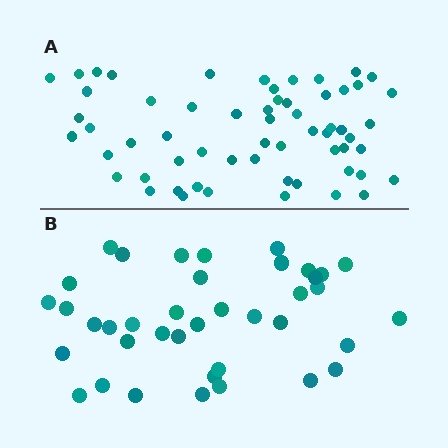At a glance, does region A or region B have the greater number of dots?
Region A (the top region) has more dots.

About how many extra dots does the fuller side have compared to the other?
Region A has approximately 20 more dots than region B.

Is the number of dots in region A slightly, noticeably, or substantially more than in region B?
Region A has substantially more. The ratio is roughly 1.5 to 1.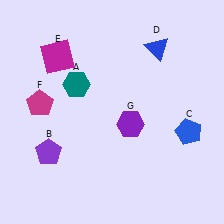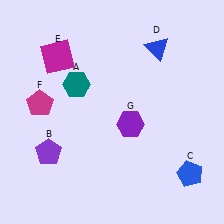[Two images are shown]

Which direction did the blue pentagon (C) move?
The blue pentagon (C) moved down.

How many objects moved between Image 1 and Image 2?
1 object moved between the two images.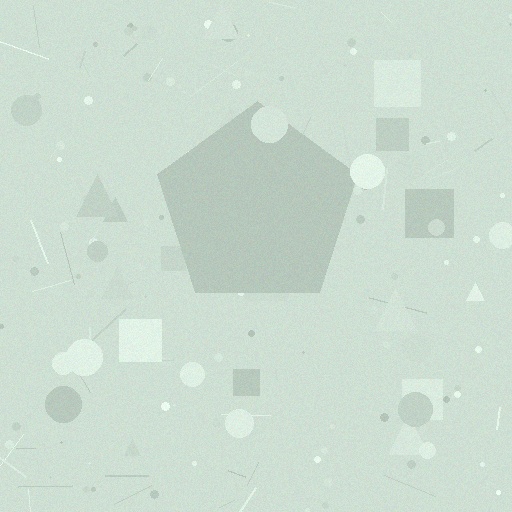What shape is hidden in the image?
A pentagon is hidden in the image.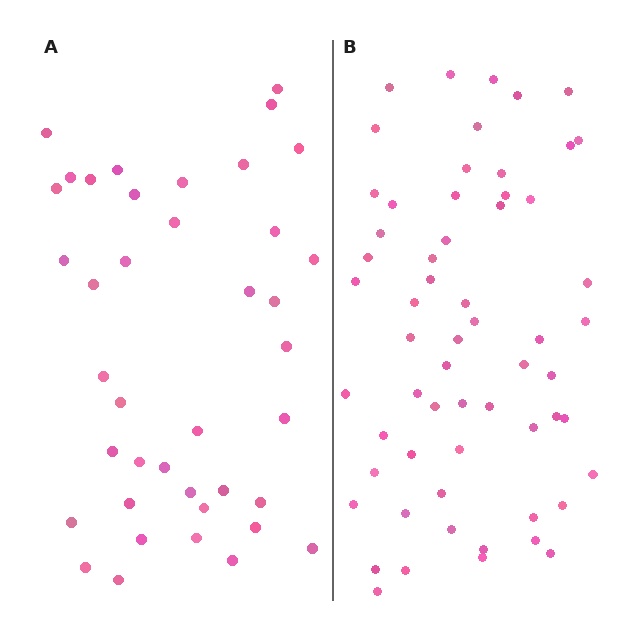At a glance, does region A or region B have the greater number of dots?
Region B (the right region) has more dots.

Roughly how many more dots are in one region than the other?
Region B has approximately 20 more dots than region A.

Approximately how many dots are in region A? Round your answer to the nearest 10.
About 40 dots.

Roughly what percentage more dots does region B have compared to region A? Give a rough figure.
About 50% more.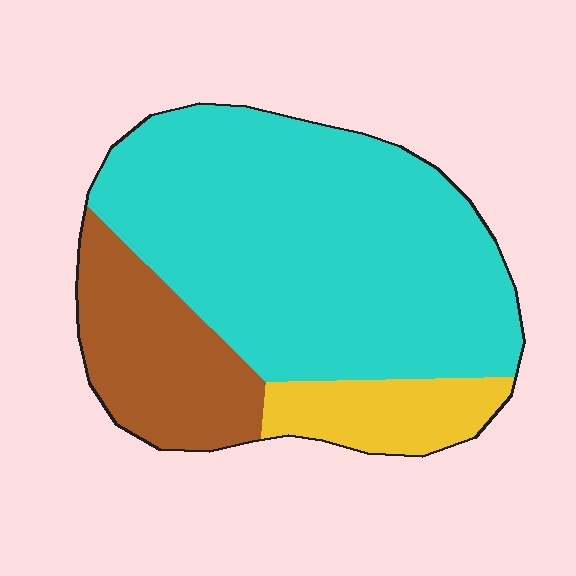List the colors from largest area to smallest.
From largest to smallest: cyan, brown, yellow.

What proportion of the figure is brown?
Brown takes up about one fifth (1/5) of the figure.